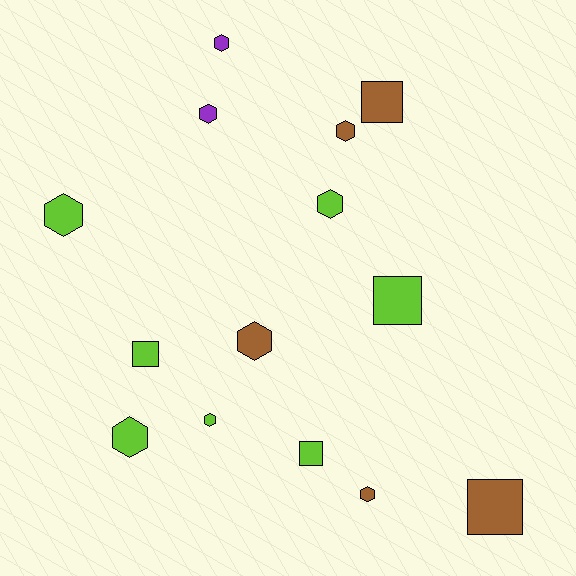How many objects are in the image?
There are 14 objects.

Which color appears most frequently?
Lime, with 7 objects.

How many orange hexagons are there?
There are no orange hexagons.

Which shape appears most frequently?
Hexagon, with 9 objects.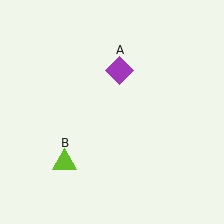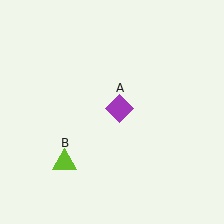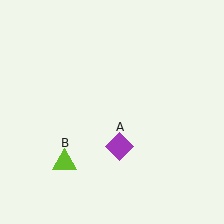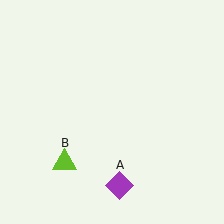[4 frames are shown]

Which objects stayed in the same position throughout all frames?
Lime triangle (object B) remained stationary.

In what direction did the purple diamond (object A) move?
The purple diamond (object A) moved down.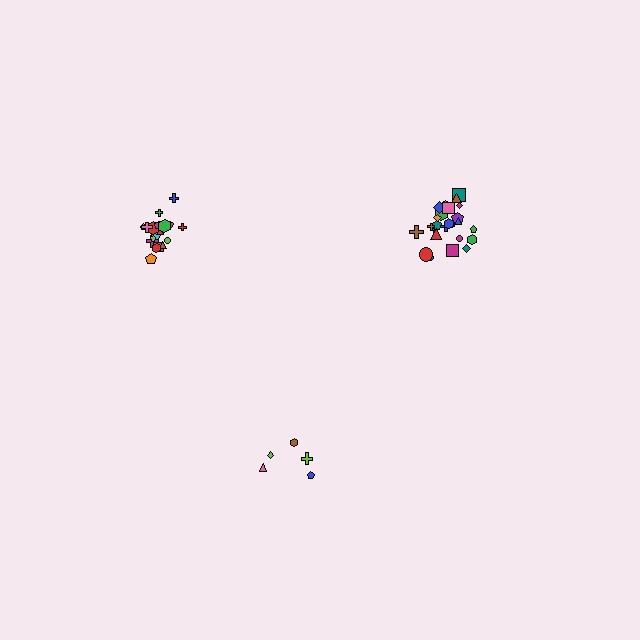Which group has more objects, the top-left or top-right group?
The top-right group.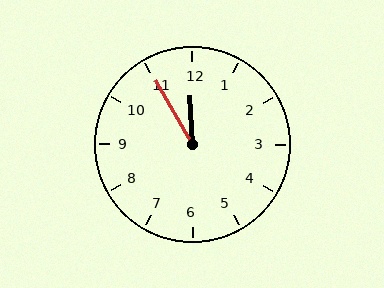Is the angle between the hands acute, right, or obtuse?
It is acute.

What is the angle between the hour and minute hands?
Approximately 28 degrees.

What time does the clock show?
11:55.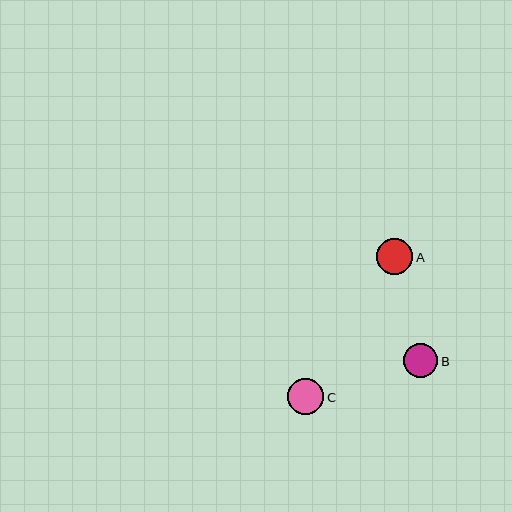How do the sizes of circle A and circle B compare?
Circle A and circle B are approximately the same size.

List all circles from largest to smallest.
From largest to smallest: C, A, B.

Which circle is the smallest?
Circle B is the smallest with a size of approximately 35 pixels.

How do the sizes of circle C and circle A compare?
Circle C and circle A are approximately the same size.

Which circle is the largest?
Circle C is the largest with a size of approximately 36 pixels.